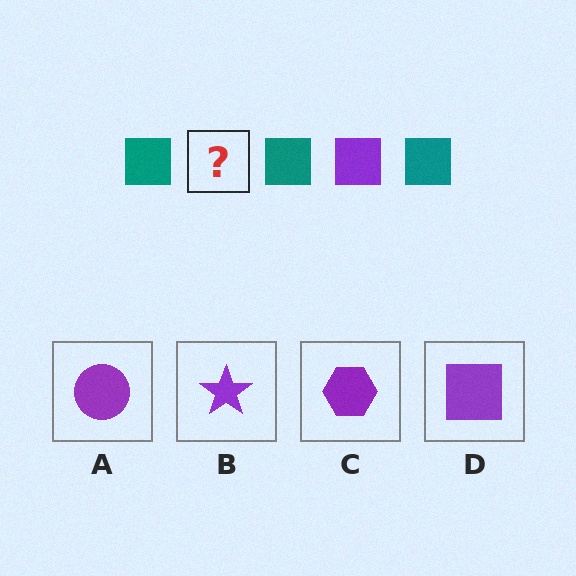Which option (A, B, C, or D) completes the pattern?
D.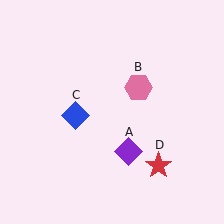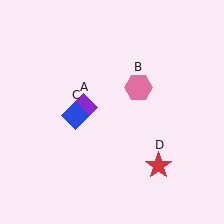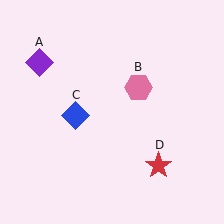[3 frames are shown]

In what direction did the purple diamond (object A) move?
The purple diamond (object A) moved up and to the left.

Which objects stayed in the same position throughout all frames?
Pink hexagon (object B) and blue diamond (object C) and red star (object D) remained stationary.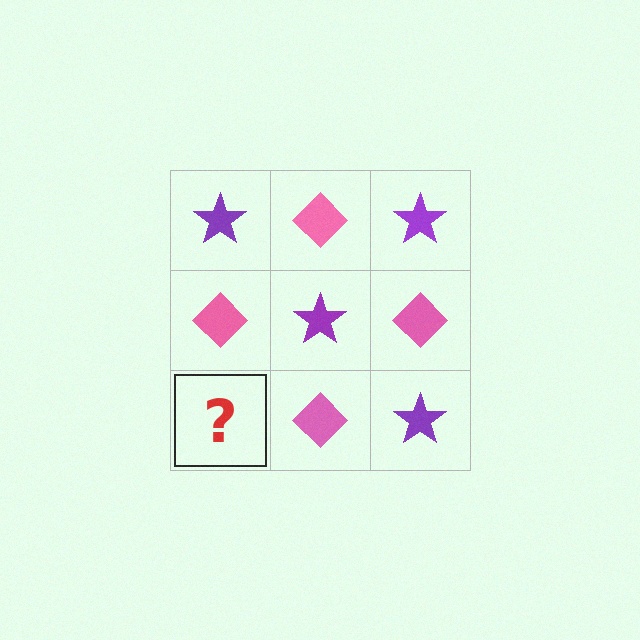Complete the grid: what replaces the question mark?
The question mark should be replaced with a purple star.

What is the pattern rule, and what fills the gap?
The rule is that it alternates purple star and pink diamond in a checkerboard pattern. The gap should be filled with a purple star.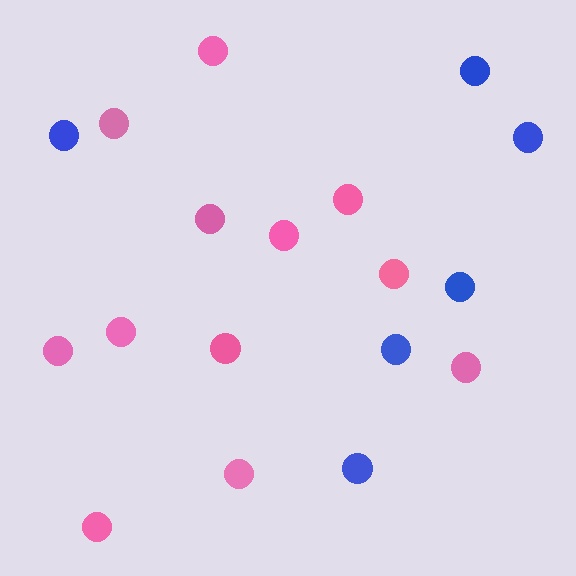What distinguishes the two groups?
There are 2 groups: one group of blue circles (6) and one group of pink circles (12).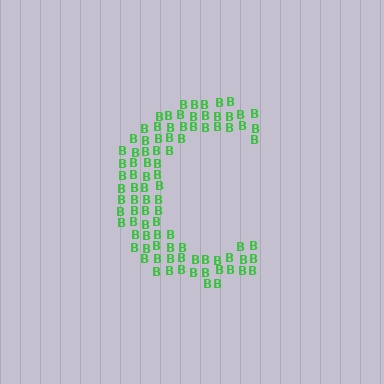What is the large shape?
The large shape is the letter C.